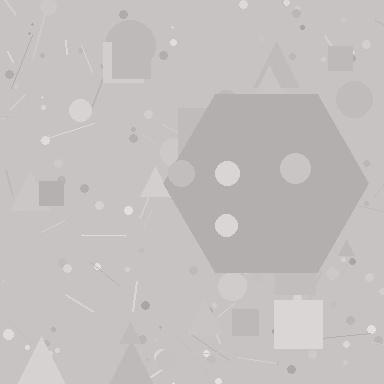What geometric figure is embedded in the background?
A hexagon is embedded in the background.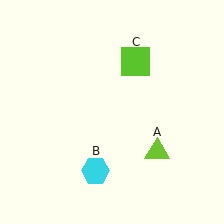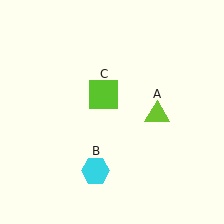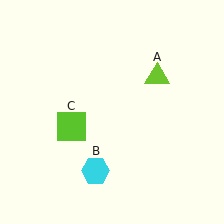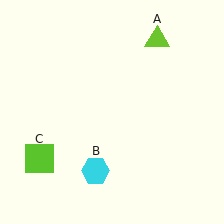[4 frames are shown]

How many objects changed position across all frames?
2 objects changed position: lime triangle (object A), lime square (object C).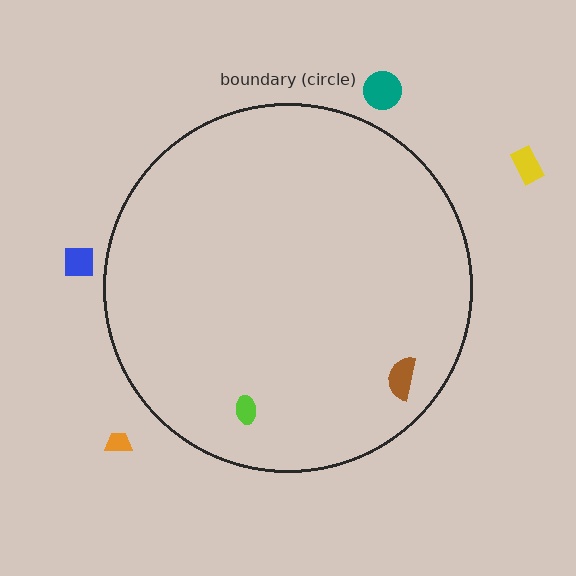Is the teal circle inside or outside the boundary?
Outside.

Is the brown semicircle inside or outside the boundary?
Inside.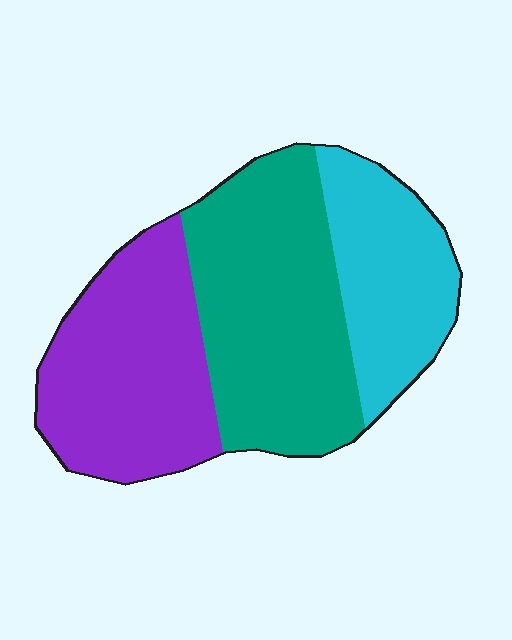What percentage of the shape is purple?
Purple takes up about one third (1/3) of the shape.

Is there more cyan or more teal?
Teal.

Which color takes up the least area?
Cyan, at roughly 25%.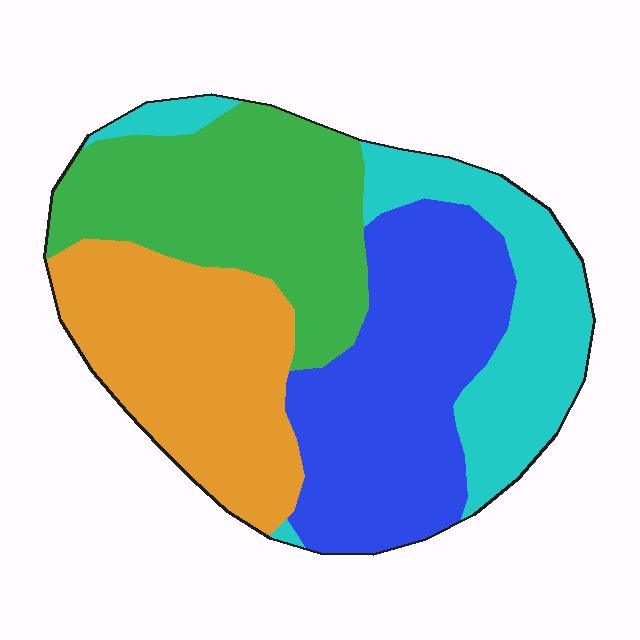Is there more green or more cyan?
Green.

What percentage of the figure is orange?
Orange takes up about one quarter (1/4) of the figure.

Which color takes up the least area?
Cyan, at roughly 20%.